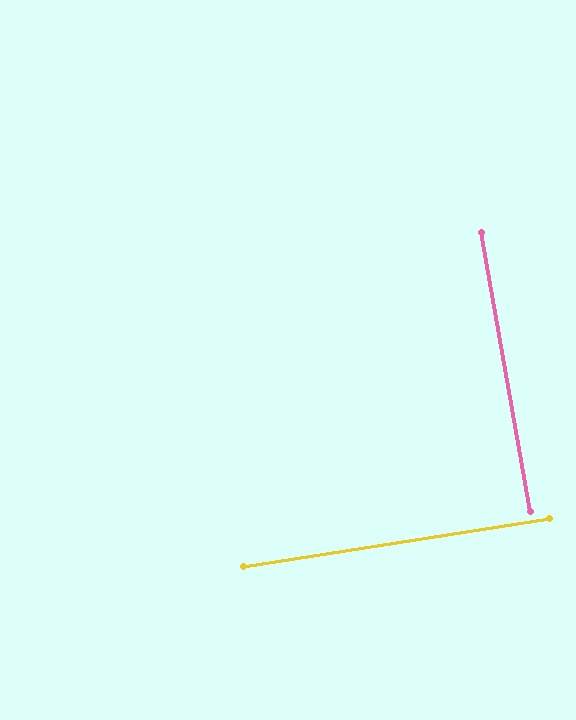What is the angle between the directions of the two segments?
Approximately 89 degrees.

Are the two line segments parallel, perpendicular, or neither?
Perpendicular — they meet at approximately 89°.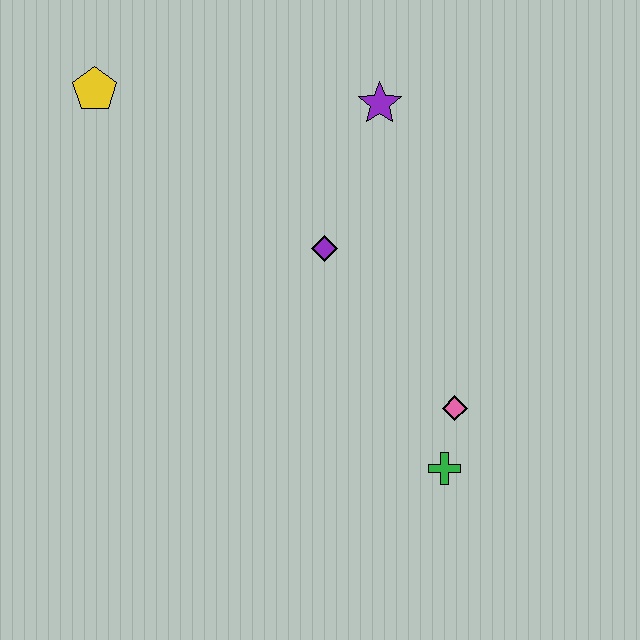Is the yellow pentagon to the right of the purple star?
No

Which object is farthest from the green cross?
The yellow pentagon is farthest from the green cross.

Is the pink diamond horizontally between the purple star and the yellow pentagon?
No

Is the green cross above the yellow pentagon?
No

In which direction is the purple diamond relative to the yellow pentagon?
The purple diamond is to the right of the yellow pentagon.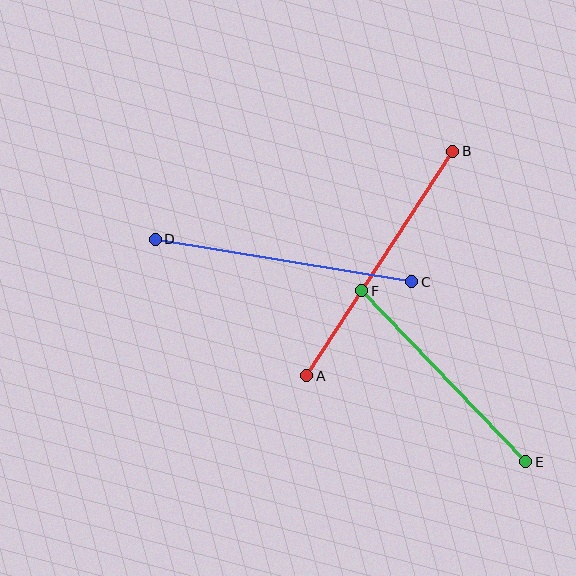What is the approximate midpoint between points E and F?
The midpoint is at approximately (444, 376) pixels.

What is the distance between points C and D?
The distance is approximately 260 pixels.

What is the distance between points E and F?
The distance is approximately 237 pixels.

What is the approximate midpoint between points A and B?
The midpoint is at approximately (380, 263) pixels.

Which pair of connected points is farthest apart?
Points A and B are farthest apart.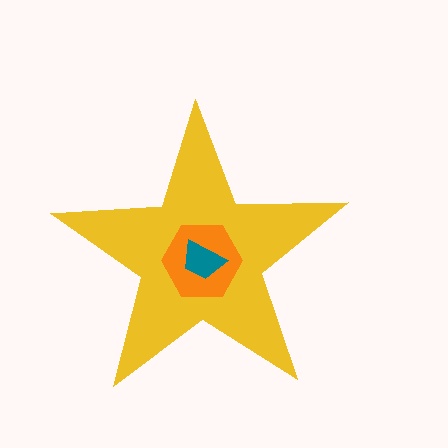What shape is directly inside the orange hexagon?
The teal trapezoid.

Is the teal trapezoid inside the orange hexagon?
Yes.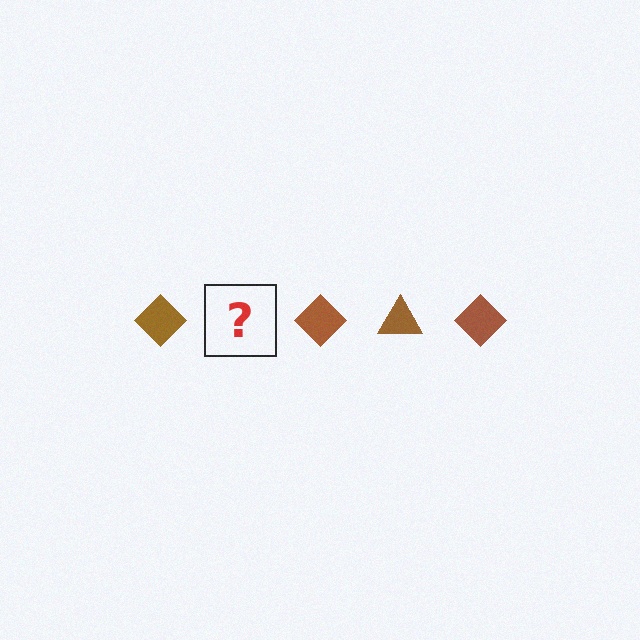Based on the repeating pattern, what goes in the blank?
The blank should be a brown triangle.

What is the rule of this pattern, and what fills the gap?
The rule is that the pattern cycles through diamond, triangle shapes in brown. The gap should be filled with a brown triangle.